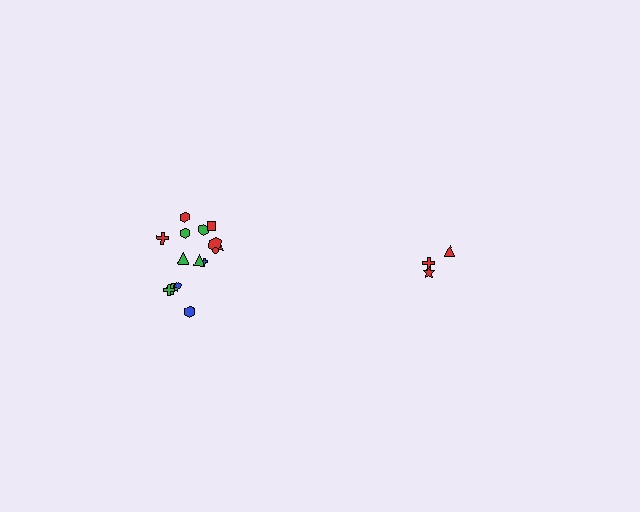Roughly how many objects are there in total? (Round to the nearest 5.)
Roughly 20 objects in total.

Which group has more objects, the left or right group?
The left group.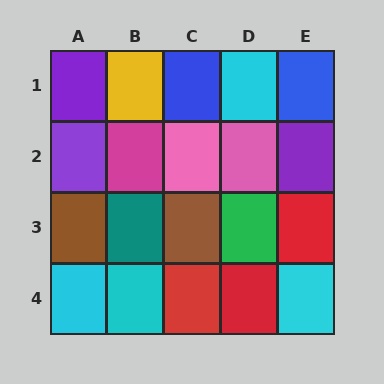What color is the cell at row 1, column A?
Purple.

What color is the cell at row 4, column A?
Cyan.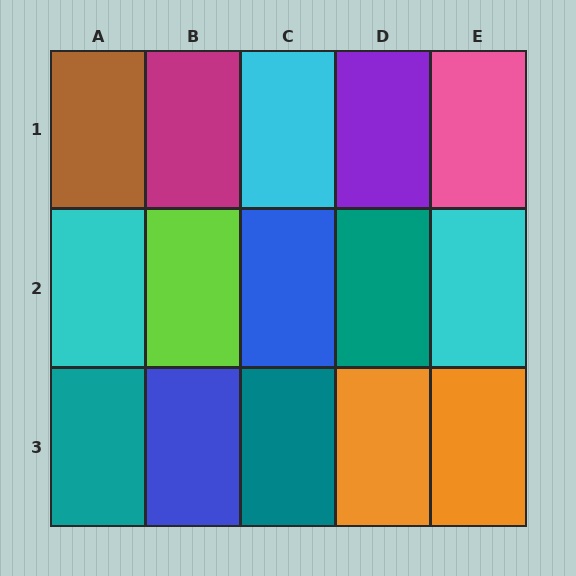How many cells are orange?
2 cells are orange.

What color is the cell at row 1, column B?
Magenta.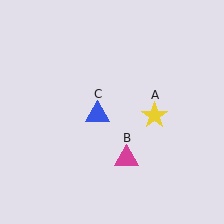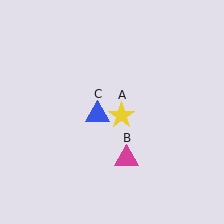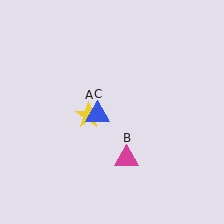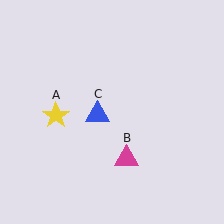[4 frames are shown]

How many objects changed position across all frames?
1 object changed position: yellow star (object A).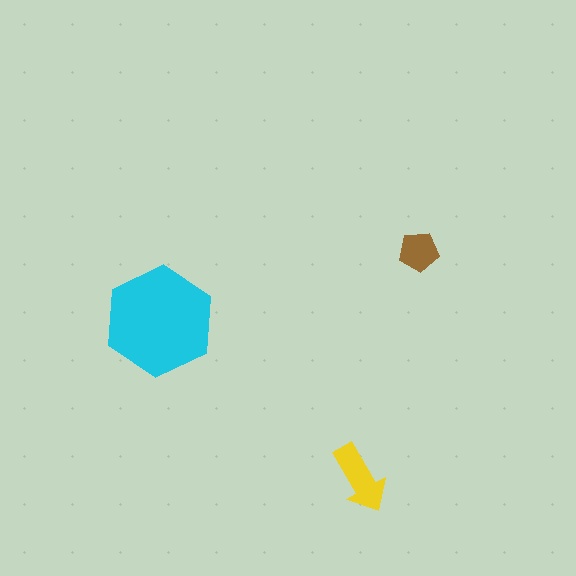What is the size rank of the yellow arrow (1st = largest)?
2nd.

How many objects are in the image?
There are 3 objects in the image.